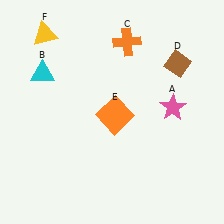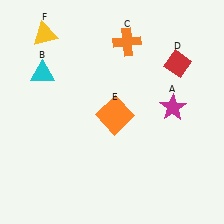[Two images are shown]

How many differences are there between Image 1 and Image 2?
There are 2 differences between the two images.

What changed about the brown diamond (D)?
In Image 1, D is brown. In Image 2, it changed to red.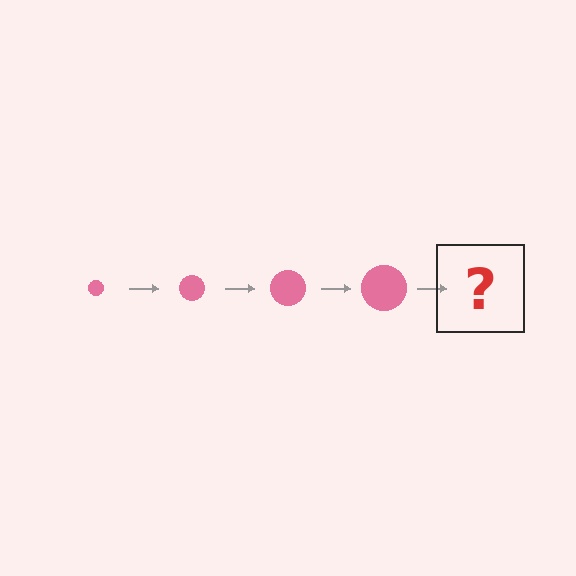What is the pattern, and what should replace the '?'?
The pattern is that the circle gets progressively larger each step. The '?' should be a pink circle, larger than the previous one.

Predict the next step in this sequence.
The next step is a pink circle, larger than the previous one.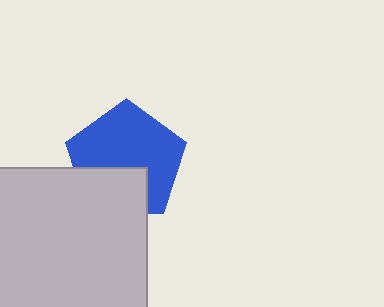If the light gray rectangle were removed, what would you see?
You would see the complete blue pentagon.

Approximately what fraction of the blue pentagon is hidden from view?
Roughly 32% of the blue pentagon is hidden behind the light gray rectangle.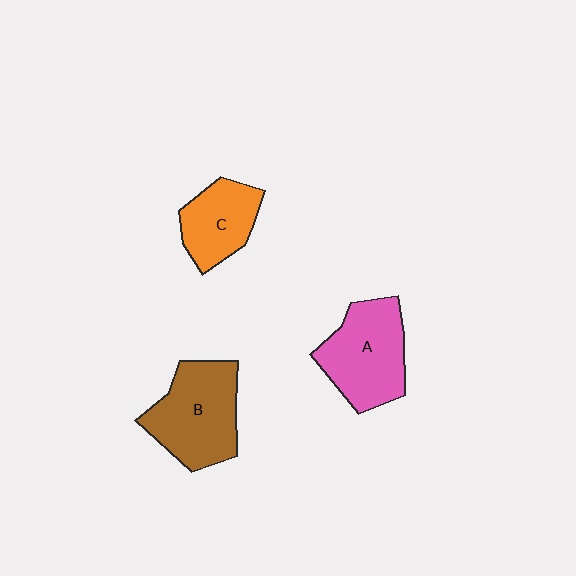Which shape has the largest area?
Shape B (brown).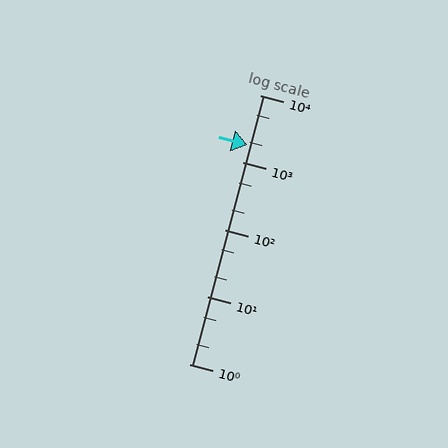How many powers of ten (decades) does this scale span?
The scale spans 4 decades, from 1 to 10000.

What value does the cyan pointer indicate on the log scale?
The pointer indicates approximately 1800.